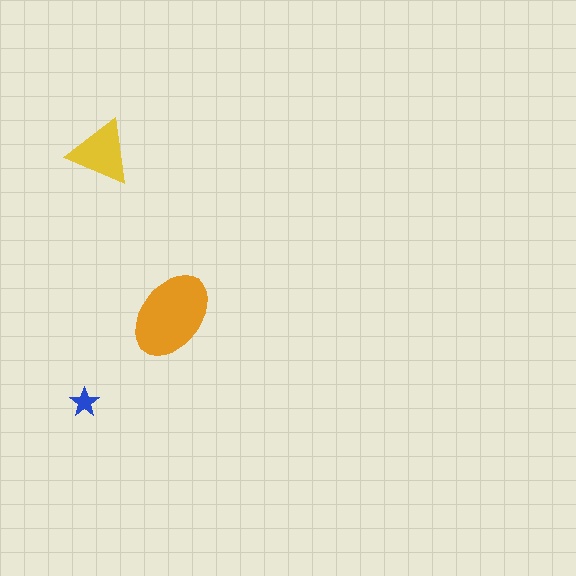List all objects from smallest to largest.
The blue star, the yellow triangle, the orange ellipse.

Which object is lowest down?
The blue star is bottommost.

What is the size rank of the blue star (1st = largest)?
3rd.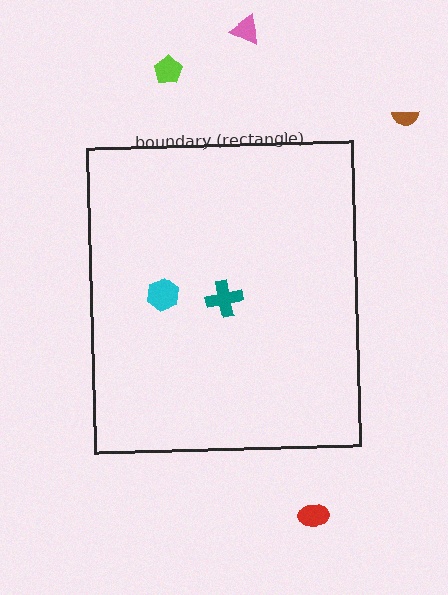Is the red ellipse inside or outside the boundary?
Outside.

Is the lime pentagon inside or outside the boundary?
Outside.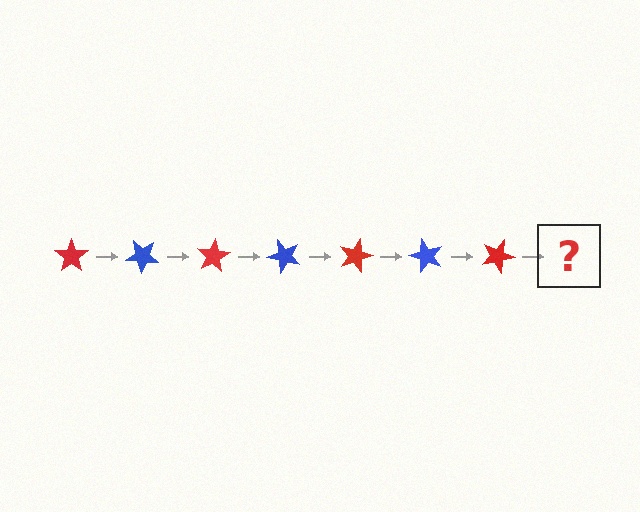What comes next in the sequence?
The next element should be a blue star, rotated 280 degrees from the start.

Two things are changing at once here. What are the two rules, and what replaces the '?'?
The two rules are that it rotates 40 degrees each step and the color cycles through red and blue. The '?' should be a blue star, rotated 280 degrees from the start.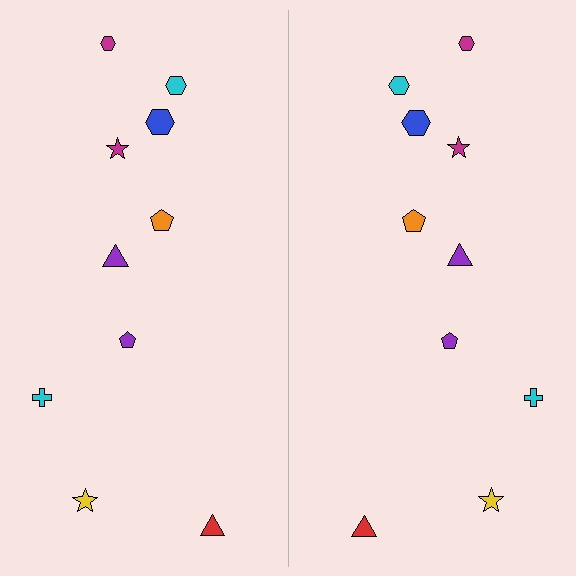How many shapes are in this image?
There are 20 shapes in this image.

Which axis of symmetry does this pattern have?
The pattern has a vertical axis of symmetry running through the center of the image.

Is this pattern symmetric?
Yes, this pattern has bilateral (reflection) symmetry.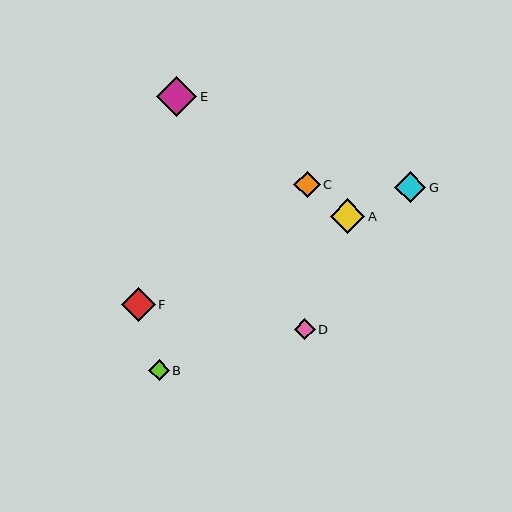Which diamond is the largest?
Diamond E is the largest with a size of approximately 41 pixels.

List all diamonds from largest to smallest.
From largest to smallest: E, A, F, G, C, D, B.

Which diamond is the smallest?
Diamond B is the smallest with a size of approximately 21 pixels.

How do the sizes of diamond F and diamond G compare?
Diamond F and diamond G are approximately the same size.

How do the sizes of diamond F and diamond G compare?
Diamond F and diamond G are approximately the same size.